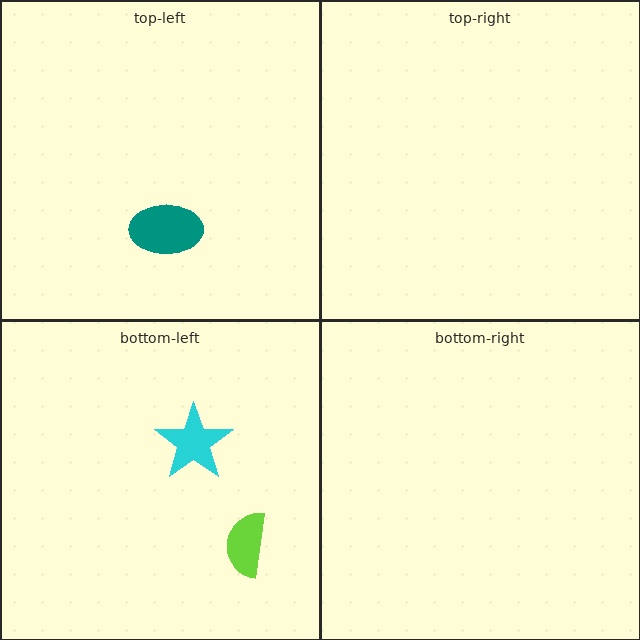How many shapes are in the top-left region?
1.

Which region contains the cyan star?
The bottom-left region.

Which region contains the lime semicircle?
The bottom-left region.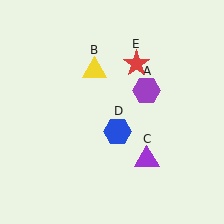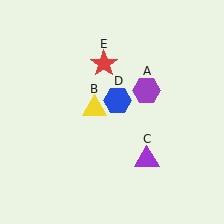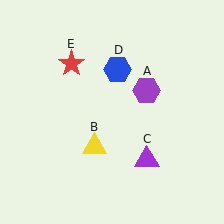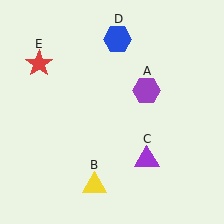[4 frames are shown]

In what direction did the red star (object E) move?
The red star (object E) moved left.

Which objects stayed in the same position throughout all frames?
Purple hexagon (object A) and purple triangle (object C) remained stationary.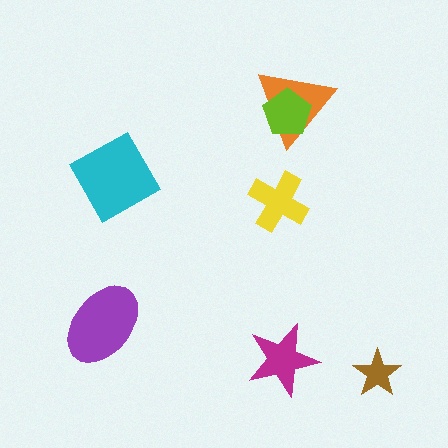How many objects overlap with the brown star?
0 objects overlap with the brown star.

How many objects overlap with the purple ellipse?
0 objects overlap with the purple ellipse.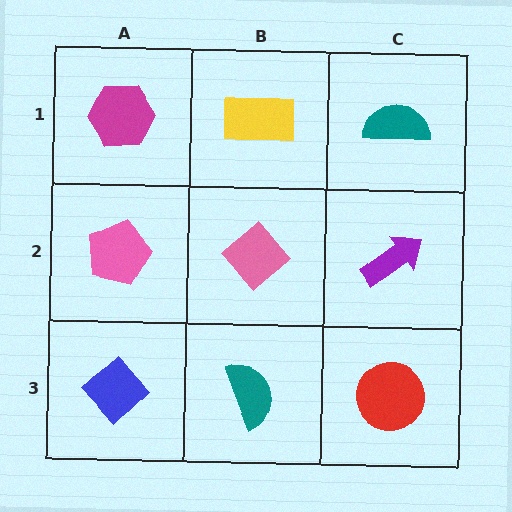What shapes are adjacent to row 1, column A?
A pink pentagon (row 2, column A), a yellow rectangle (row 1, column B).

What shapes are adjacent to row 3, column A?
A pink pentagon (row 2, column A), a teal semicircle (row 3, column B).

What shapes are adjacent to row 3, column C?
A purple arrow (row 2, column C), a teal semicircle (row 3, column B).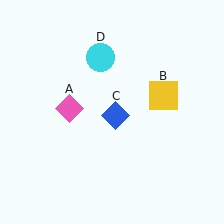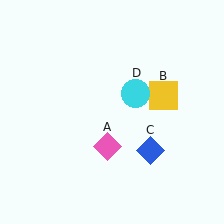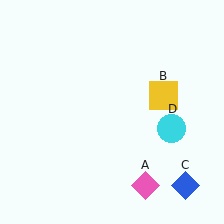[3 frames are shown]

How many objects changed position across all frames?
3 objects changed position: pink diamond (object A), blue diamond (object C), cyan circle (object D).